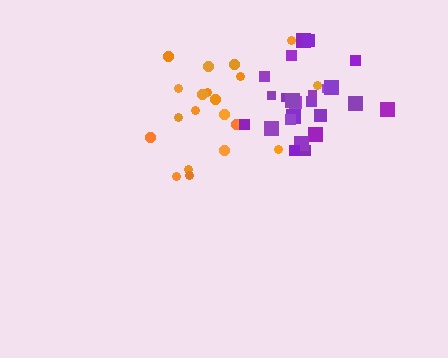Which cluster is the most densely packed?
Purple.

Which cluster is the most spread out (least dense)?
Orange.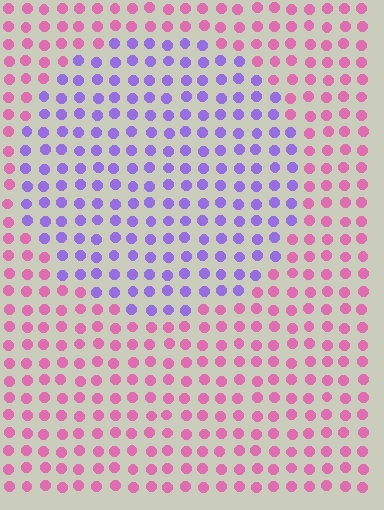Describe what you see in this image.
The image is filled with small pink elements in a uniform arrangement. A circle-shaped region is visible where the elements are tinted to a slightly different hue, forming a subtle color boundary.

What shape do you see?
I see a circle.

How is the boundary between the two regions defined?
The boundary is defined purely by a slight shift in hue (about 63 degrees). Spacing, size, and orientation are identical on both sides.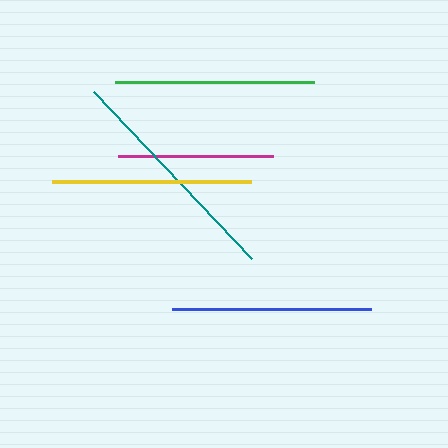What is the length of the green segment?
The green segment is approximately 199 pixels long.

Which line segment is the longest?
The teal line is the longest at approximately 230 pixels.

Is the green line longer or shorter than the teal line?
The teal line is longer than the green line.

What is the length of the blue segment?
The blue segment is approximately 199 pixels long.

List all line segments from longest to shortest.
From longest to shortest: teal, green, blue, yellow, magenta.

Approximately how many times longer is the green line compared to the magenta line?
The green line is approximately 1.3 times the length of the magenta line.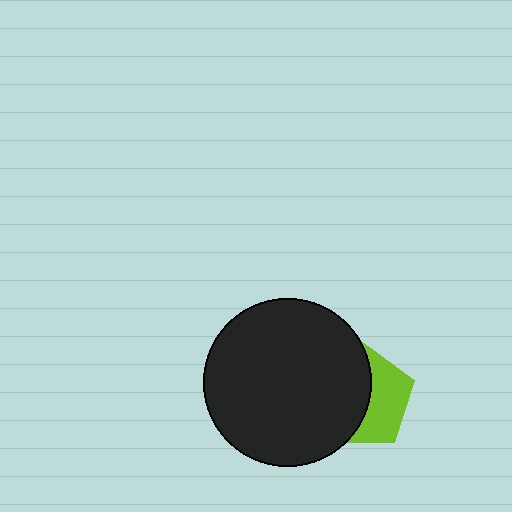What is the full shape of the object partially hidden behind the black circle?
The partially hidden object is a lime pentagon.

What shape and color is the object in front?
The object in front is a black circle.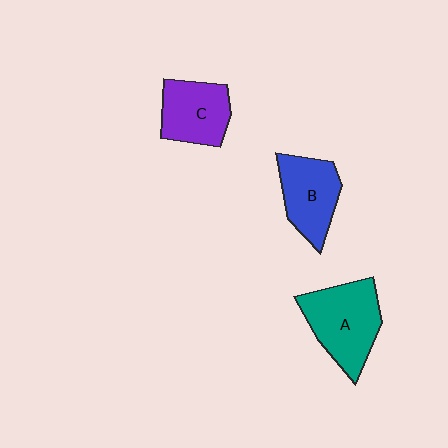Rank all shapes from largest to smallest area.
From largest to smallest: A (teal), B (blue), C (purple).